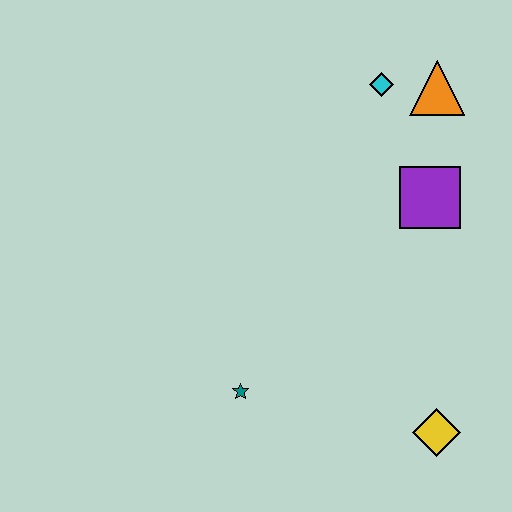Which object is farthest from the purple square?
The teal star is farthest from the purple square.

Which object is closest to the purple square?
The orange triangle is closest to the purple square.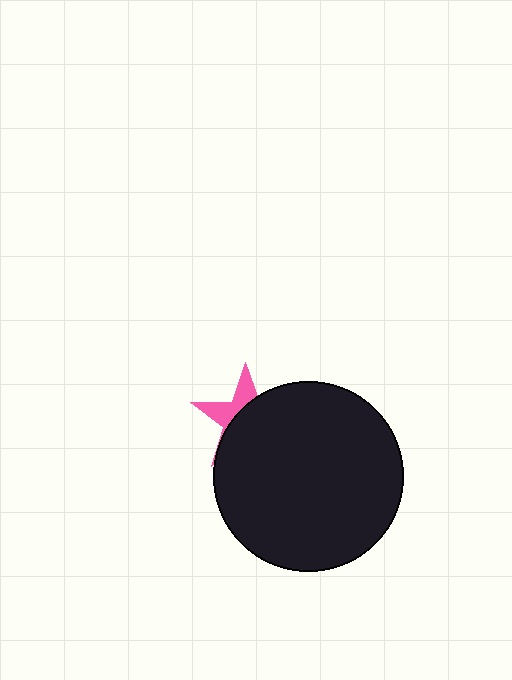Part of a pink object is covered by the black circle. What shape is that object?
It is a star.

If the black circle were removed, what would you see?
You would see the complete pink star.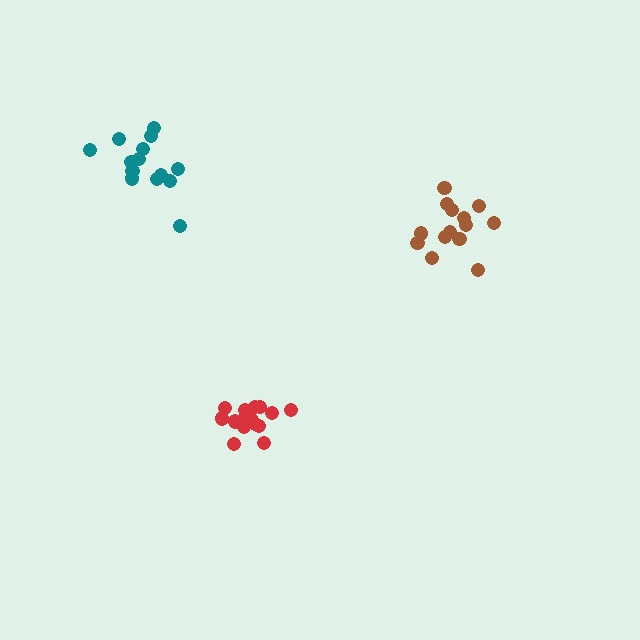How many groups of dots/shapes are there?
There are 3 groups.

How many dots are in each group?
Group 1: 16 dots, Group 2: 14 dots, Group 3: 14 dots (44 total).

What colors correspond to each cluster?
The clusters are colored: red, brown, teal.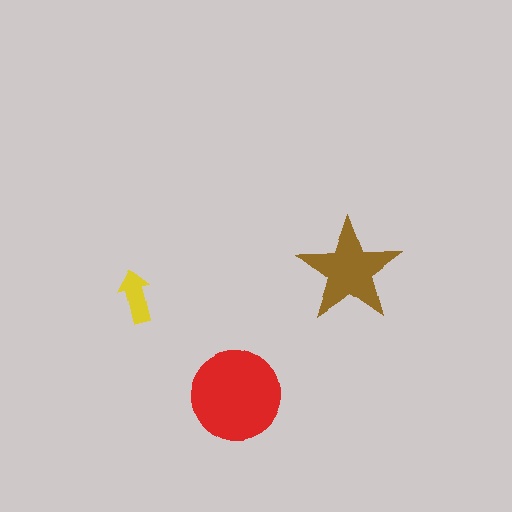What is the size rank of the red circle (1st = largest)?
1st.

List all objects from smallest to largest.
The yellow arrow, the brown star, the red circle.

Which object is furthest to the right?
The brown star is rightmost.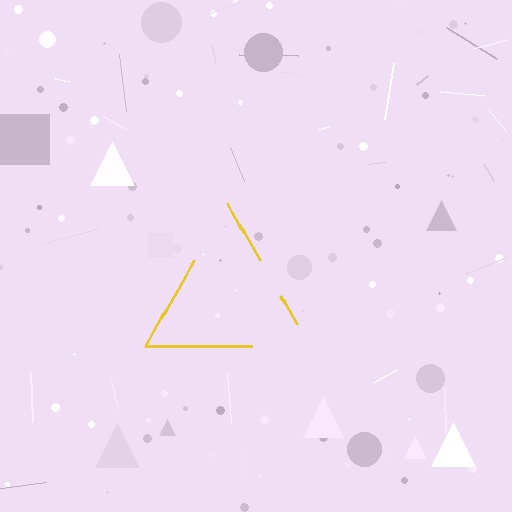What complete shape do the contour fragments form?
The contour fragments form a triangle.